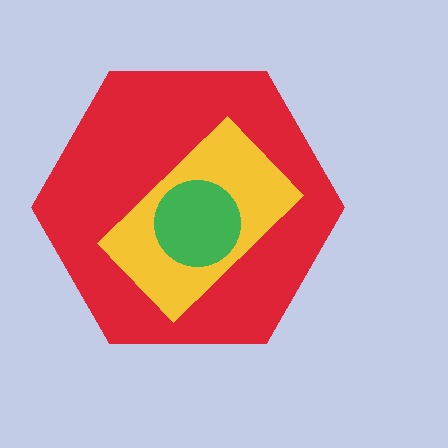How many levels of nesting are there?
3.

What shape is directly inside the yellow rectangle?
The green circle.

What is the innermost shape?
The green circle.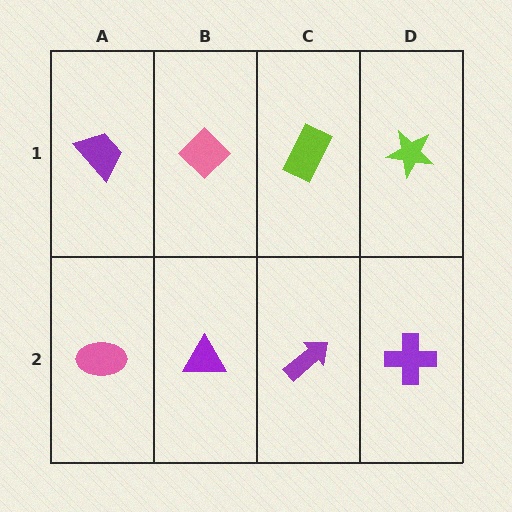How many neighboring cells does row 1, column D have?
2.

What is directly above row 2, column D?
A lime star.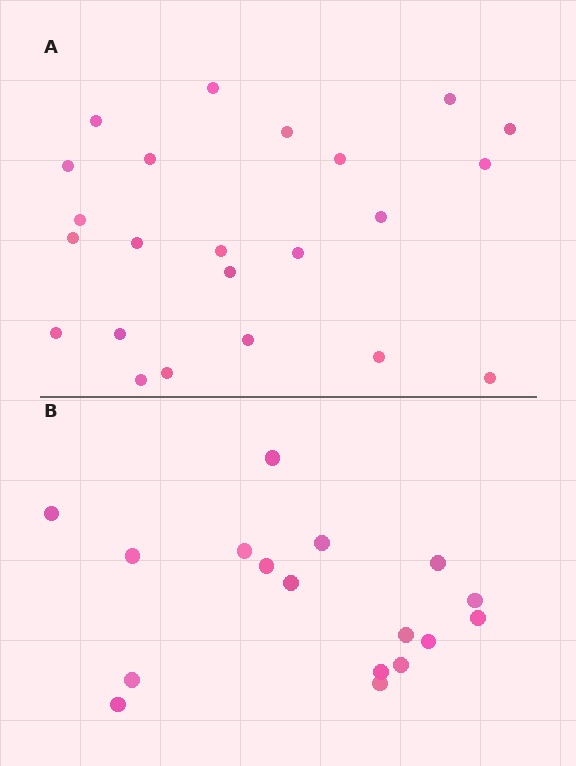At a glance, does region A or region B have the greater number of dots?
Region A (the top region) has more dots.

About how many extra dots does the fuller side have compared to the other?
Region A has about 6 more dots than region B.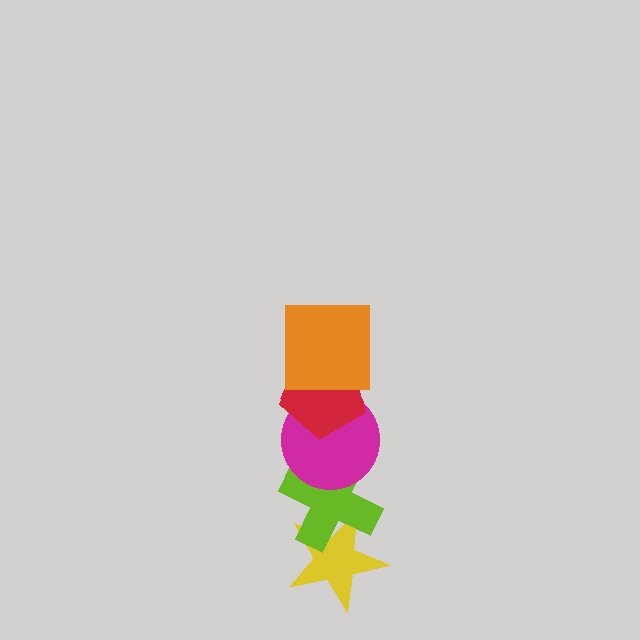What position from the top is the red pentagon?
The red pentagon is 2nd from the top.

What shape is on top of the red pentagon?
The orange square is on top of the red pentagon.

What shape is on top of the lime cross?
The magenta circle is on top of the lime cross.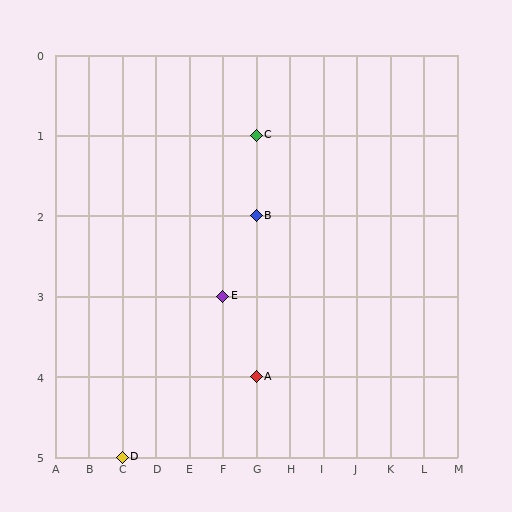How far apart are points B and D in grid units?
Points B and D are 4 columns and 3 rows apart (about 5.0 grid units diagonally).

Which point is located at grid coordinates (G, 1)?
Point C is at (G, 1).